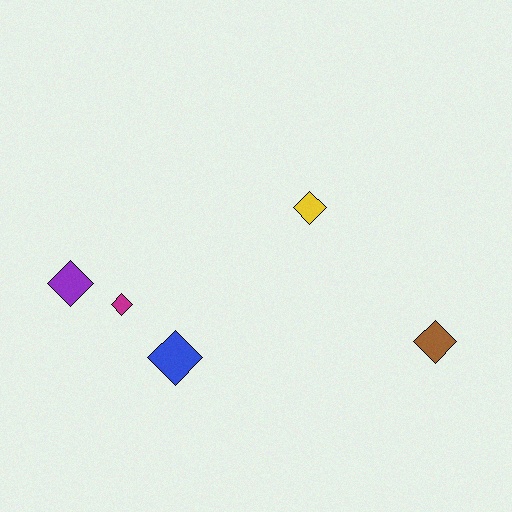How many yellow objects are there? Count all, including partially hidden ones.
There is 1 yellow object.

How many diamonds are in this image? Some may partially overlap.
There are 5 diamonds.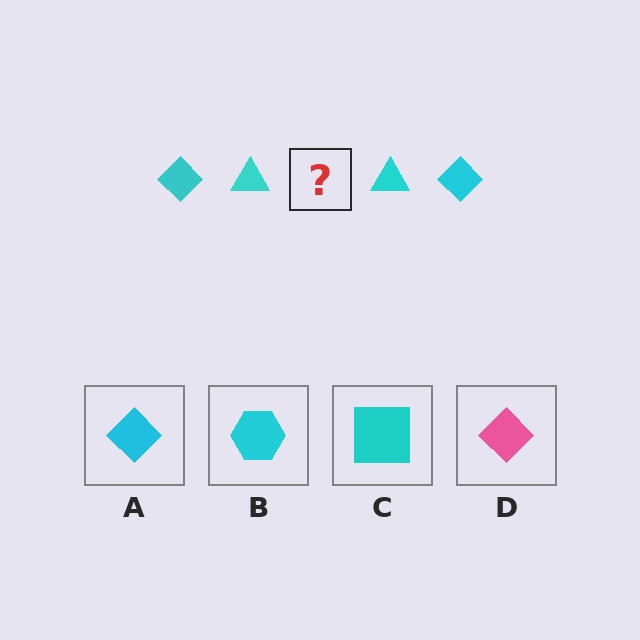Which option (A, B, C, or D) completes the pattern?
A.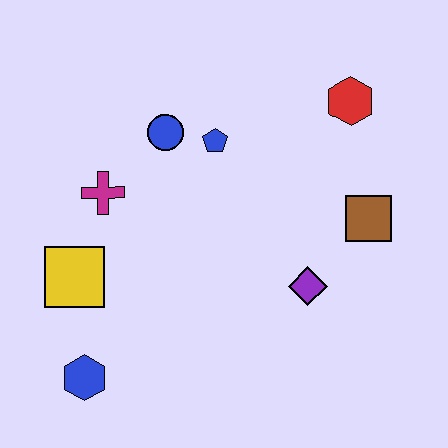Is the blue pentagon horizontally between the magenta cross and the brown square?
Yes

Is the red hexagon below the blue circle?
No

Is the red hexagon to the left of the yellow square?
No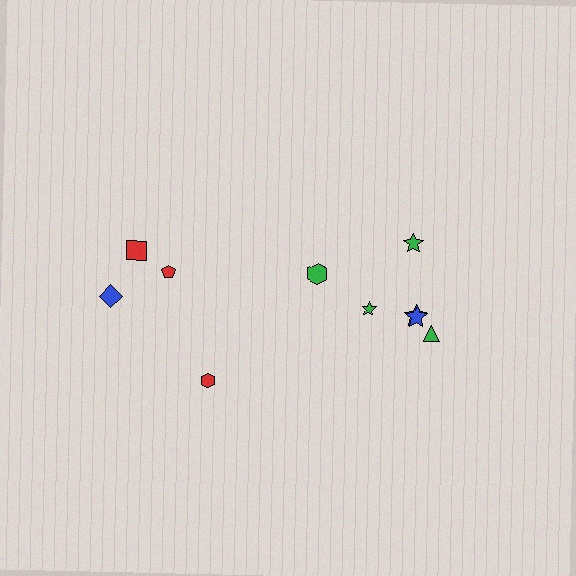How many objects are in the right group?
There are 6 objects.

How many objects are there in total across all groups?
There are 10 objects.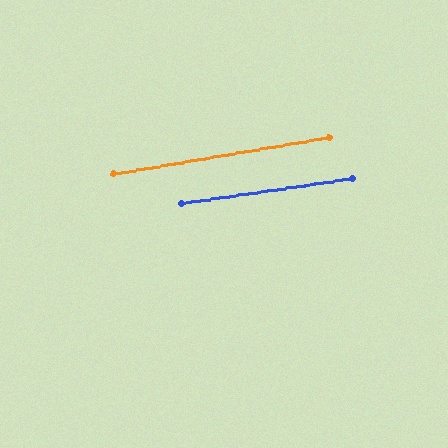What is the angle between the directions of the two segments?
Approximately 1 degree.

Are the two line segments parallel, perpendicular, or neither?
Parallel — their directions differ by only 1.2°.